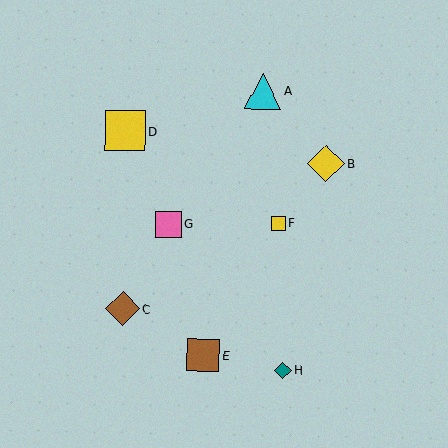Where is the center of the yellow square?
The center of the yellow square is at (278, 223).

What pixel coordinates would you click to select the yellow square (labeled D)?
Click at (125, 131) to select the yellow square D.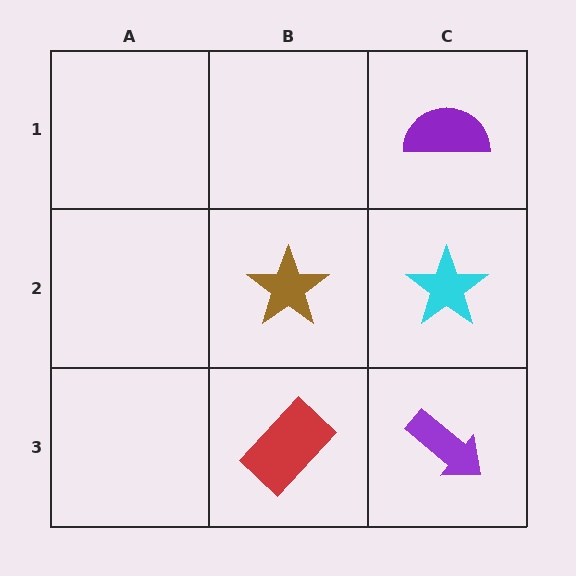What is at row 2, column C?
A cyan star.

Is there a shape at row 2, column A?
No, that cell is empty.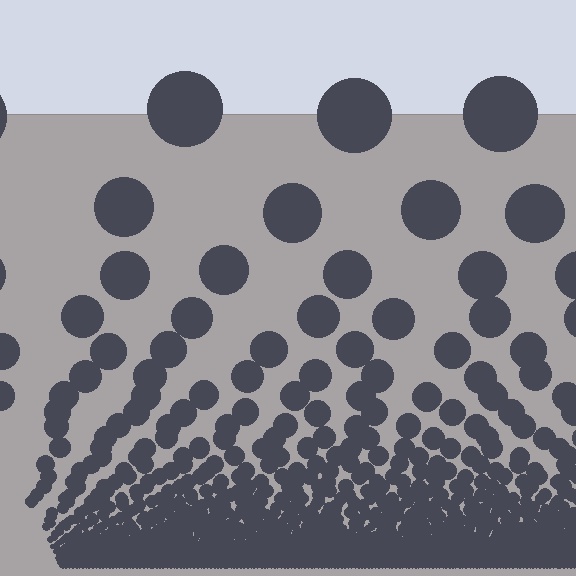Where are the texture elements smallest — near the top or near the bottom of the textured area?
Near the bottom.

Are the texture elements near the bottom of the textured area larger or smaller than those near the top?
Smaller. The gradient is inverted — elements near the bottom are smaller and denser.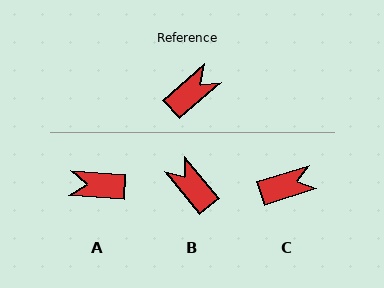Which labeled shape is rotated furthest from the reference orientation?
A, about 135 degrees away.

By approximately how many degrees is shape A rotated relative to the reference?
Approximately 135 degrees counter-clockwise.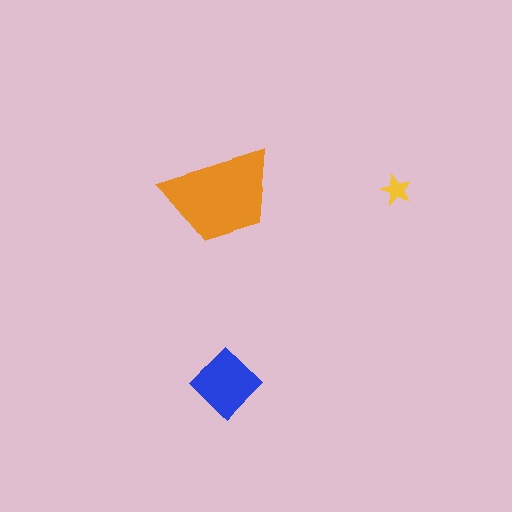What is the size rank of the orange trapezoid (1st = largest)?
1st.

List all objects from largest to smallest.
The orange trapezoid, the blue diamond, the yellow star.